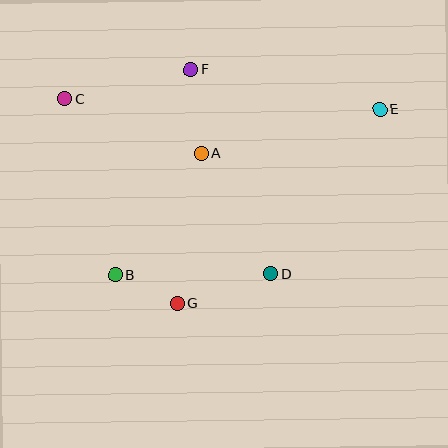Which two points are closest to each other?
Points B and G are closest to each other.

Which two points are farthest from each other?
Points C and E are farthest from each other.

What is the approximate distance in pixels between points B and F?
The distance between B and F is approximately 219 pixels.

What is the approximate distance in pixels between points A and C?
The distance between A and C is approximately 147 pixels.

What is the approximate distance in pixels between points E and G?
The distance between E and G is approximately 280 pixels.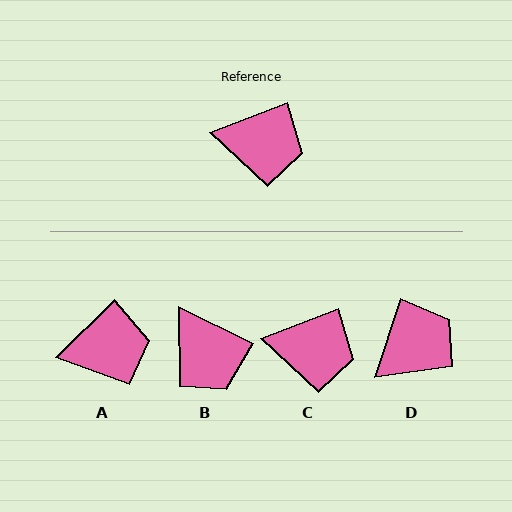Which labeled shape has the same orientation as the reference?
C.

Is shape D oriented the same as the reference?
No, it is off by about 51 degrees.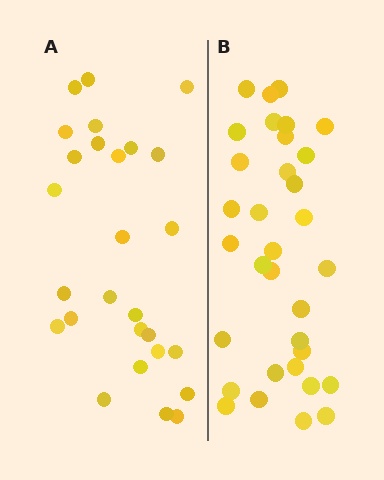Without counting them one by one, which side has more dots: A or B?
Region B (the right region) has more dots.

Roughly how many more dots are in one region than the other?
Region B has about 6 more dots than region A.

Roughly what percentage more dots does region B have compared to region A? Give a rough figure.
About 20% more.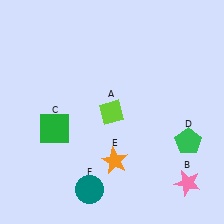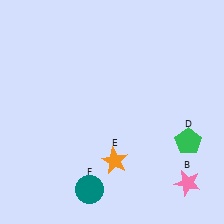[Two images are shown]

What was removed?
The lime diamond (A), the green square (C) were removed in Image 2.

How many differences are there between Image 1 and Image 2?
There are 2 differences between the two images.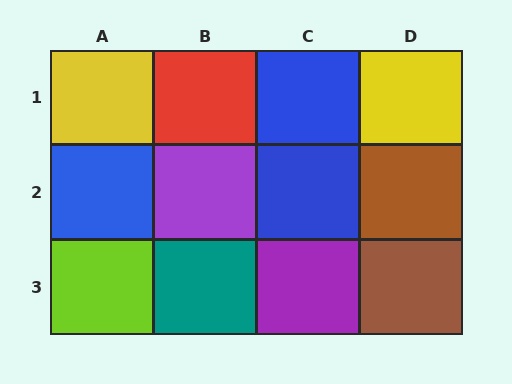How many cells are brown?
2 cells are brown.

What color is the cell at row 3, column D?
Brown.